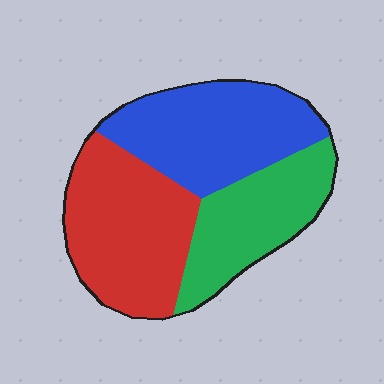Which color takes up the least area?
Green, at roughly 25%.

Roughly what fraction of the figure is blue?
Blue takes up about one third (1/3) of the figure.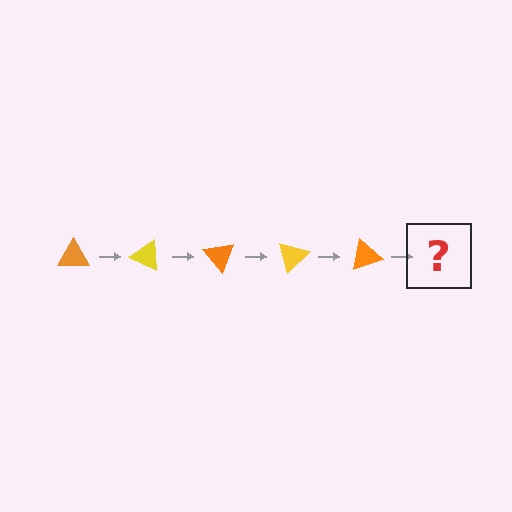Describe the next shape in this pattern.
It should be a yellow triangle, rotated 125 degrees from the start.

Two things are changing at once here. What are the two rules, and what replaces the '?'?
The two rules are that it rotates 25 degrees each step and the color cycles through orange and yellow. The '?' should be a yellow triangle, rotated 125 degrees from the start.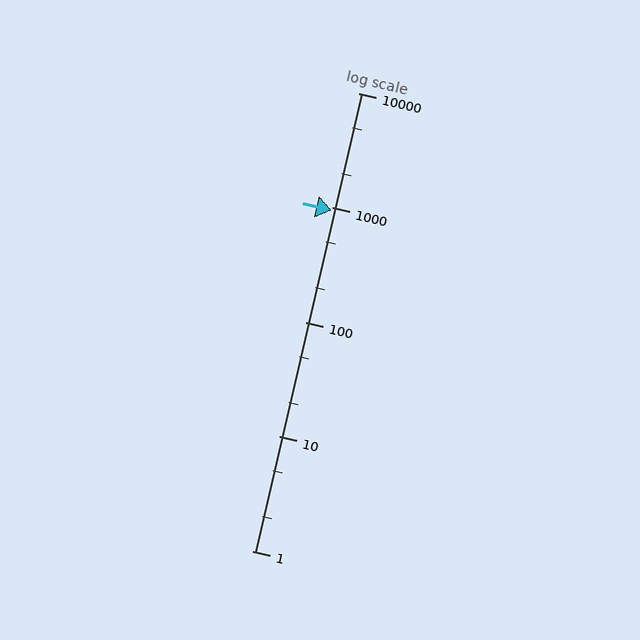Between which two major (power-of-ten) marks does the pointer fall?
The pointer is between 100 and 1000.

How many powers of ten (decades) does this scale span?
The scale spans 4 decades, from 1 to 10000.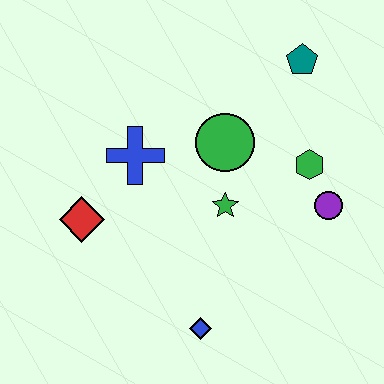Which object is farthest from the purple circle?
The red diamond is farthest from the purple circle.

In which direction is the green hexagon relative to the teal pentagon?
The green hexagon is below the teal pentagon.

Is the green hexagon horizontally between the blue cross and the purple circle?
Yes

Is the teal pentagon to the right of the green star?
Yes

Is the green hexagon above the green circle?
No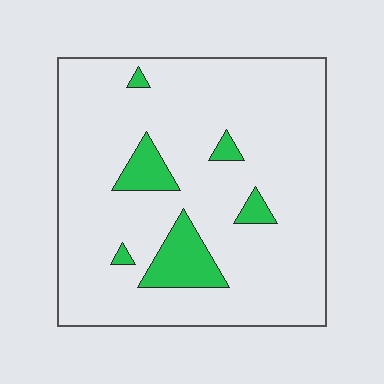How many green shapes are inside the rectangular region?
6.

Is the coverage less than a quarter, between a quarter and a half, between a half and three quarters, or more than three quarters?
Less than a quarter.